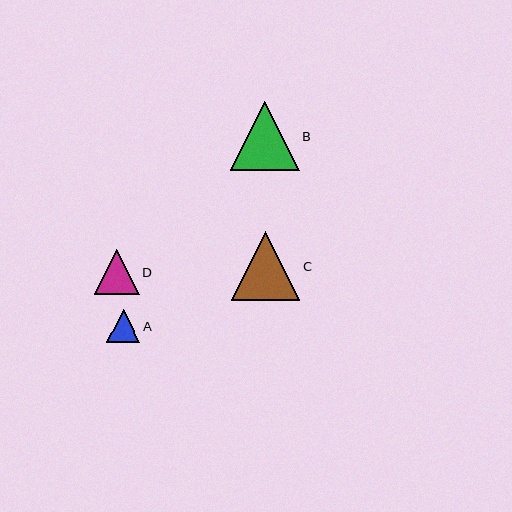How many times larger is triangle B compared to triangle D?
Triangle B is approximately 1.5 times the size of triangle D.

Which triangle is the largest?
Triangle B is the largest with a size of approximately 69 pixels.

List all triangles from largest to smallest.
From largest to smallest: B, C, D, A.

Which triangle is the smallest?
Triangle A is the smallest with a size of approximately 33 pixels.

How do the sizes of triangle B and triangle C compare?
Triangle B and triangle C are approximately the same size.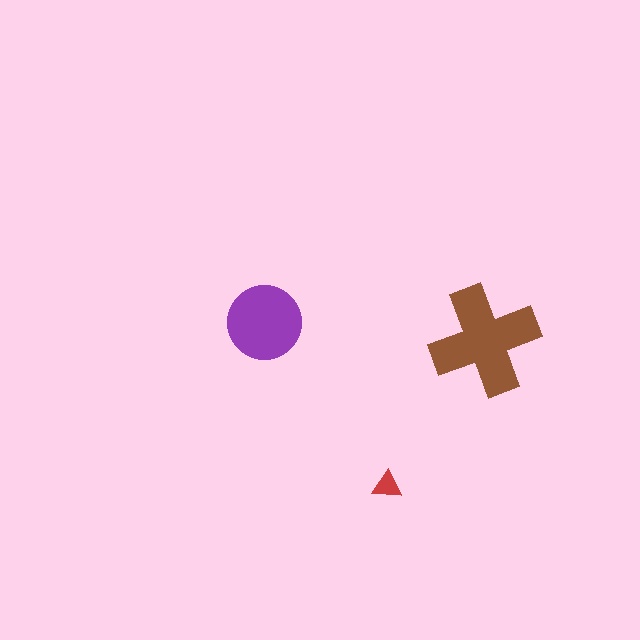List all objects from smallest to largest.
The red triangle, the purple circle, the brown cross.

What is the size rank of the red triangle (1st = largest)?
3rd.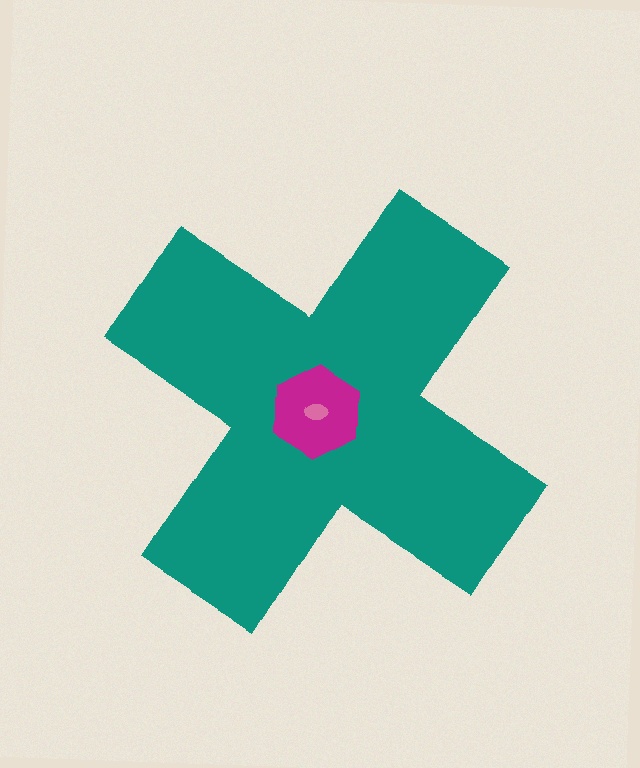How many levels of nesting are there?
3.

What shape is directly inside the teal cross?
The magenta hexagon.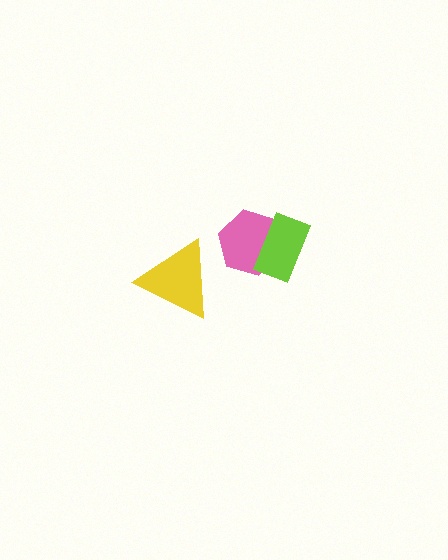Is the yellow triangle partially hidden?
No, no other shape covers it.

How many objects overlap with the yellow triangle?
0 objects overlap with the yellow triangle.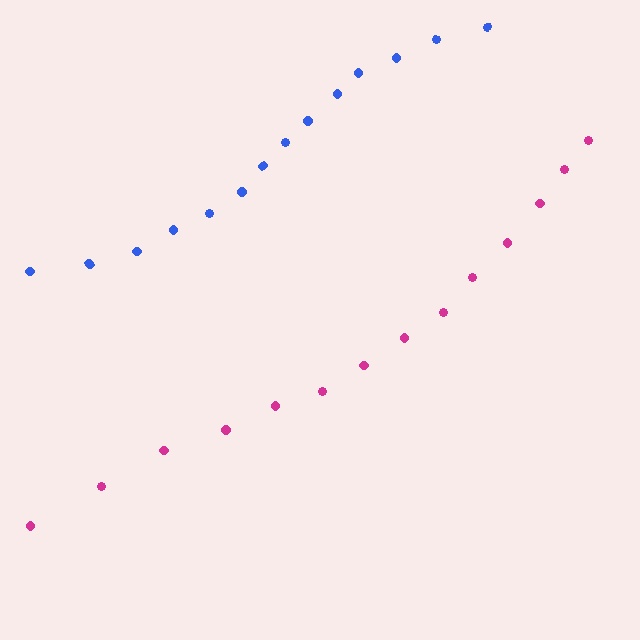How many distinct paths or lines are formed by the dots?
There are 2 distinct paths.